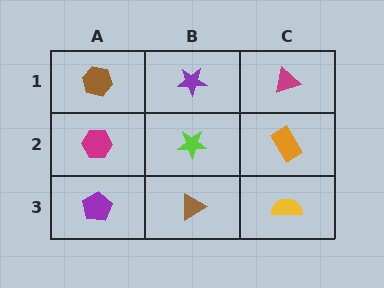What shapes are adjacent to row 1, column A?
A magenta hexagon (row 2, column A), a purple star (row 1, column B).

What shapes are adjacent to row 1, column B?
A lime star (row 2, column B), a brown hexagon (row 1, column A), a magenta triangle (row 1, column C).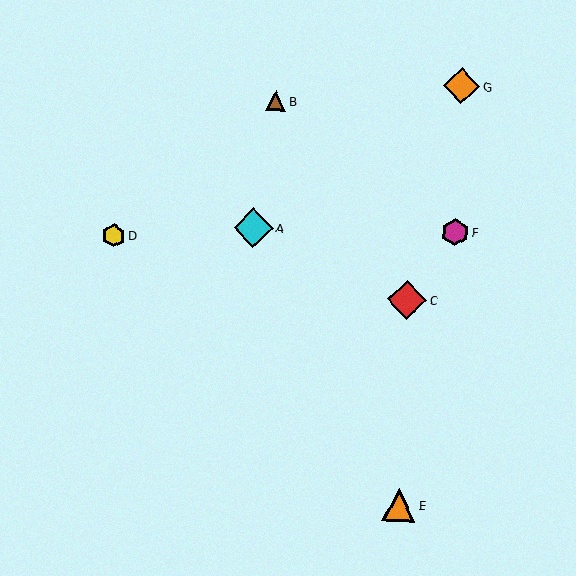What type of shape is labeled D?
Shape D is a yellow hexagon.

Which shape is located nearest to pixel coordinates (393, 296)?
The red diamond (labeled C) at (407, 300) is nearest to that location.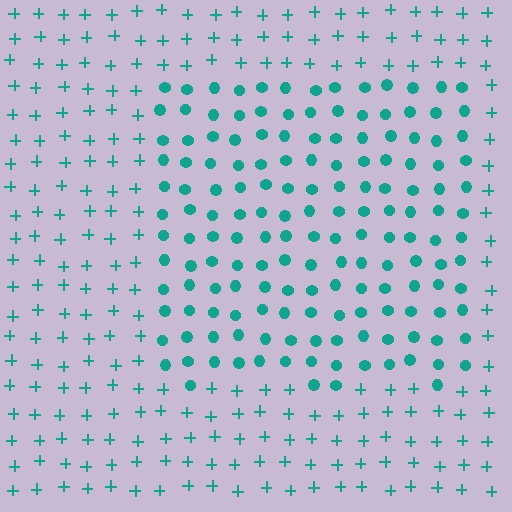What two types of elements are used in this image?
The image uses circles inside the rectangle region and plus signs outside it.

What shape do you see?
I see a rectangle.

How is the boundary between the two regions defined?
The boundary is defined by a change in element shape: circles inside vs. plus signs outside. All elements share the same color and spacing.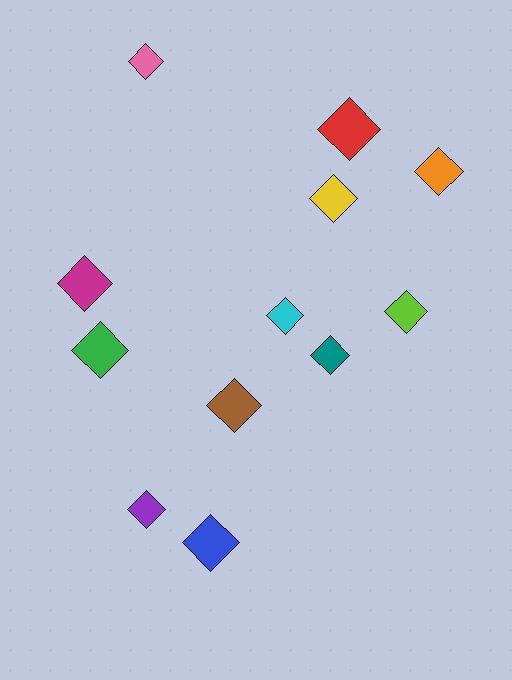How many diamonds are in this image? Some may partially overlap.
There are 12 diamonds.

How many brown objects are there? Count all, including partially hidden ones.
There is 1 brown object.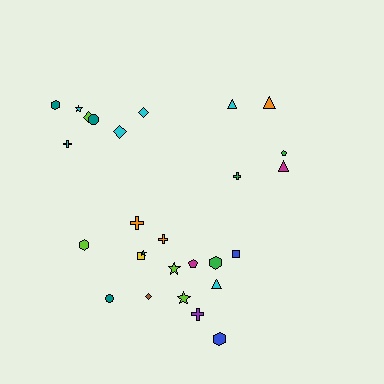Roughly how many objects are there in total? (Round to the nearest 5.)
Roughly 25 objects in total.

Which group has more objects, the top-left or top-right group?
The top-left group.